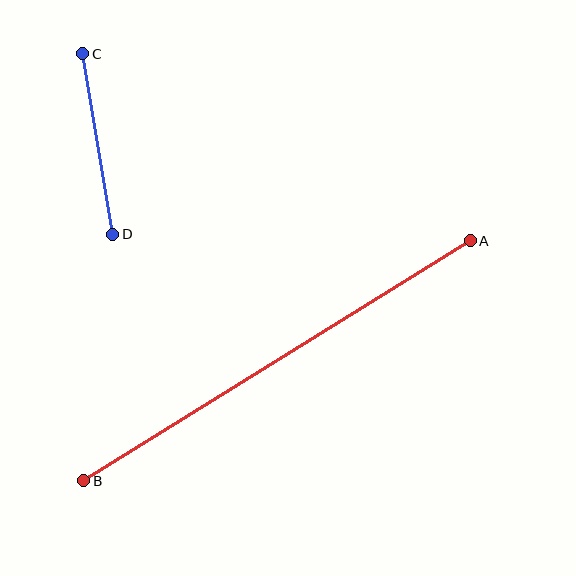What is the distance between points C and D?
The distance is approximately 183 pixels.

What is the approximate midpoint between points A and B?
The midpoint is at approximately (277, 361) pixels.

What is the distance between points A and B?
The distance is approximately 455 pixels.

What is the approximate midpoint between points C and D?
The midpoint is at approximately (98, 144) pixels.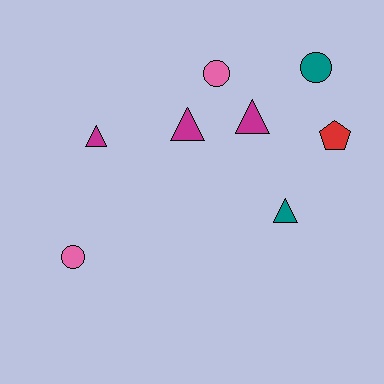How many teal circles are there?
There is 1 teal circle.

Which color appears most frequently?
Magenta, with 3 objects.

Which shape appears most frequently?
Triangle, with 4 objects.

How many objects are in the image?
There are 8 objects.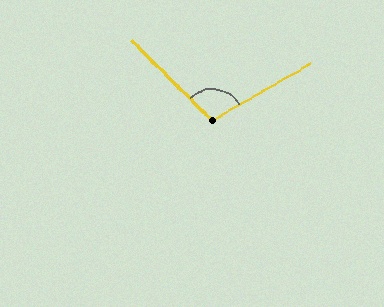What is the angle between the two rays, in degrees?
Approximately 105 degrees.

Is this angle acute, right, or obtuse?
It is obtuse.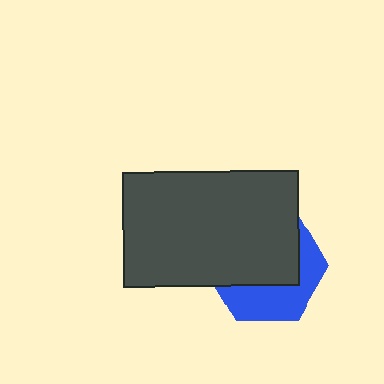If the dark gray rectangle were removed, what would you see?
You would see the complete blue hexagon.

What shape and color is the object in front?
The object in front is a dark gray rectangle.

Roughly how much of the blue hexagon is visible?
A small part of it is visible (roughly 39%).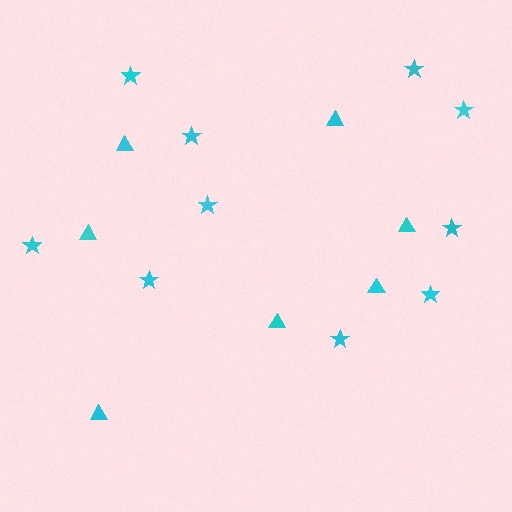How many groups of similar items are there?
There are 2 groups: one group of triangles (7) and one group of stars (10).